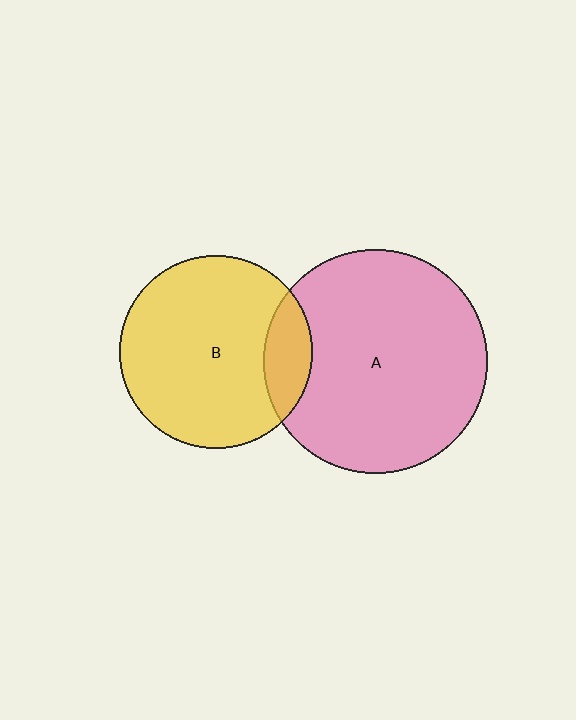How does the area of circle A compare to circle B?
Approximately 1.3 times.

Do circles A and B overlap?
Yes.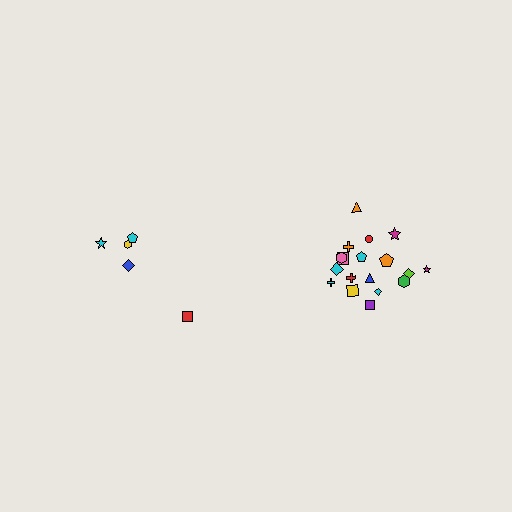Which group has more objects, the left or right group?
The right group.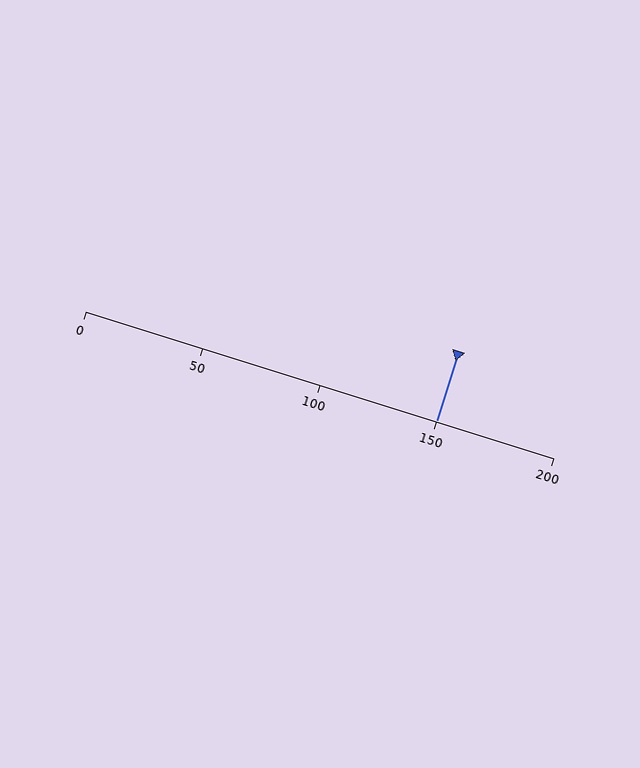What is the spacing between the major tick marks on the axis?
The major ticks are spaced 50 apart.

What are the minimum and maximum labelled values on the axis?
The axis runs from 0 to 200.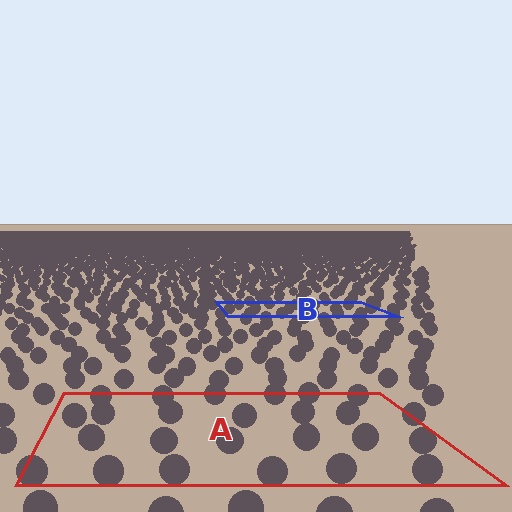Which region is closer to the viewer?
Region A is closer. The texture elements there are larger and more spread out.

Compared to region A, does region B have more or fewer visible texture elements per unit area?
Region B has more texture elements per unit area — they are packed more densely because it is farther away.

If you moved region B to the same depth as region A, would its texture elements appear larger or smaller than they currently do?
They would appear larger. At a closer depth, the same texture elements are projected at a bigger on-screen size.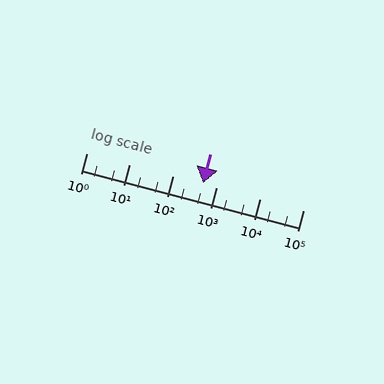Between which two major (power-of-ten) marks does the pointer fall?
The pointer is between 100 and 1000.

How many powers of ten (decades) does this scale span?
The scale spans 5 decades, from 1 to 100000.